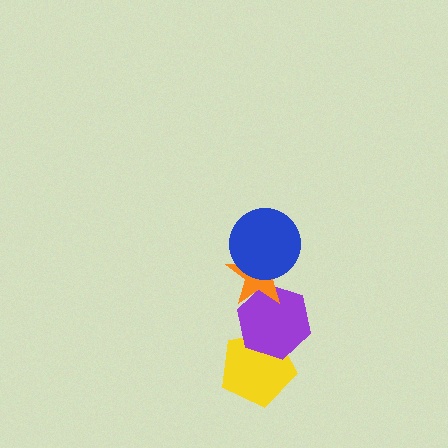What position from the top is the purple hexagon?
The purple hexagon is 3rd from the top.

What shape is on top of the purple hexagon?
The orange star is on top of the purple hexagon.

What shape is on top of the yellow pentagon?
The purple hexagon is on top of the yellow pentagon.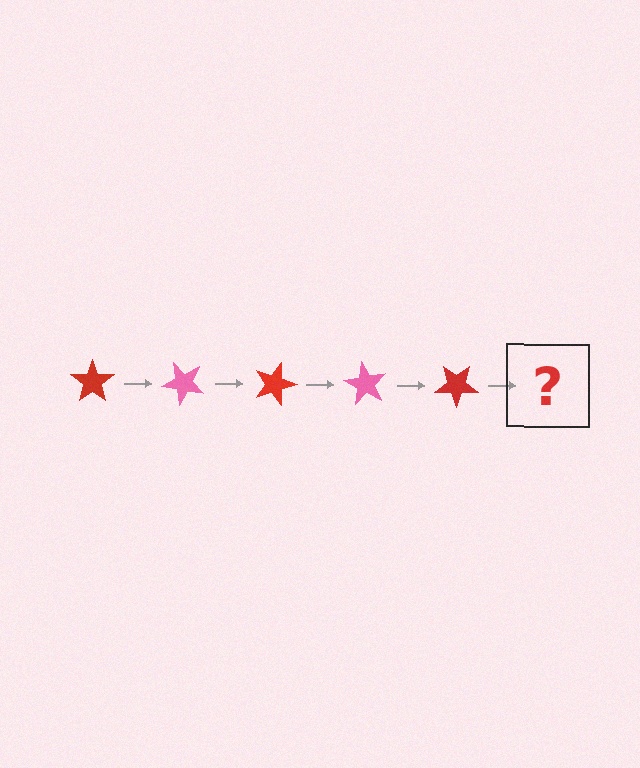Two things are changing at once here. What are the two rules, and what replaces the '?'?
The two rules are that it rotates 45 degrees each step and the color cycles through red and pink. The '?' should be a pink star, rotated 225 degrees from the start.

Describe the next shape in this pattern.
It should be a pink star, rotated 225 degrees from the start.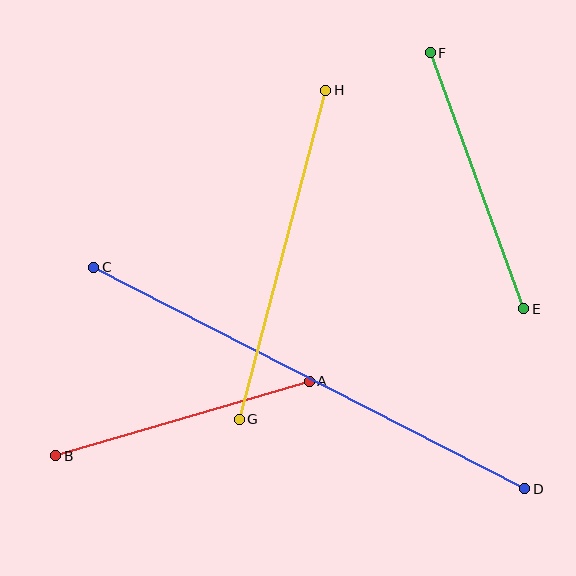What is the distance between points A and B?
The distance is approximately 264 pixels.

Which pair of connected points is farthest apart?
Points C and D are farthest apart.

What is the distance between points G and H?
The distance is approximately 340 pixels.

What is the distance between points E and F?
The distance is approximately 272 pixels.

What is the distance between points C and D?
The distance is approximately 485 pixels.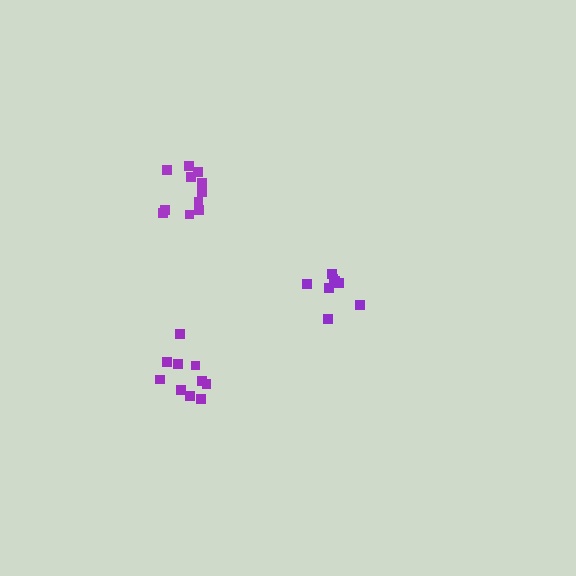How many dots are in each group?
Group 1: 8 dots, Group 2: 11 dots, Group 3: 10 dots (29 total).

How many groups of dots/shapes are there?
There are 3 groups.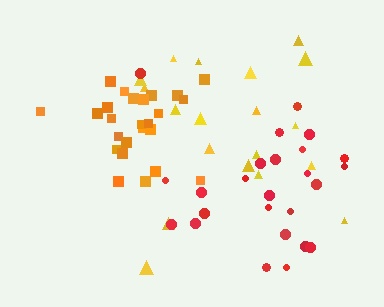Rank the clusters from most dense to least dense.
orange, red, yellow.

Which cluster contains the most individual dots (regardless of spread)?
Red (25).